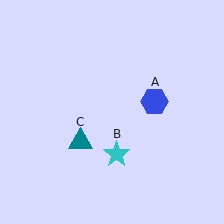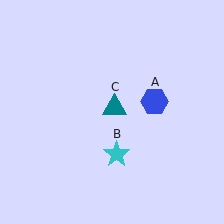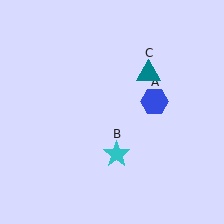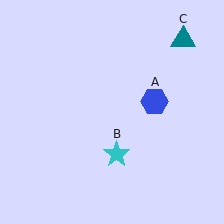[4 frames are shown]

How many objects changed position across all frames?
1 object changed position: teal triangle (object C).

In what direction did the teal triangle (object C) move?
The teal triangle (object C) moved up and to the right.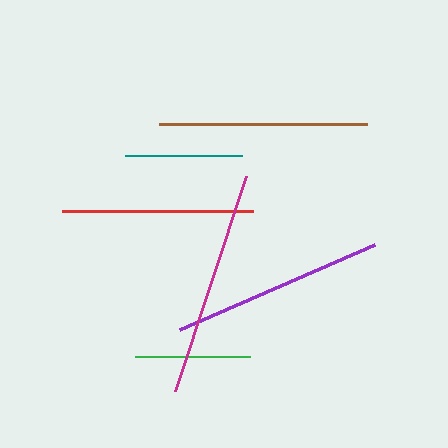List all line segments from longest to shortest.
From longest to shortest: magenta, purple, brown, red, teal, green.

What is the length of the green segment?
The green segment is approximately 114 pixels long.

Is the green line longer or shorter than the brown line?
The brown line is longer than the green line.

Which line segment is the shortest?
The green line is the shortest at approximately 114 pixels.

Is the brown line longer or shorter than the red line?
The brown line is longer than the red line.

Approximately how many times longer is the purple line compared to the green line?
The purple line is approximately 1.9 times the length of the green line.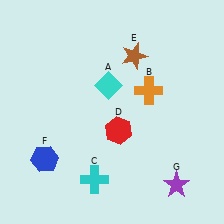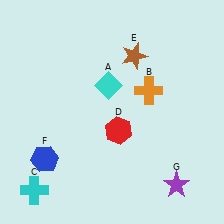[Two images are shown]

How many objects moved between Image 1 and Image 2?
1 object moved between the two images.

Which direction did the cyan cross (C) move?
The cyan cross (C) moved left.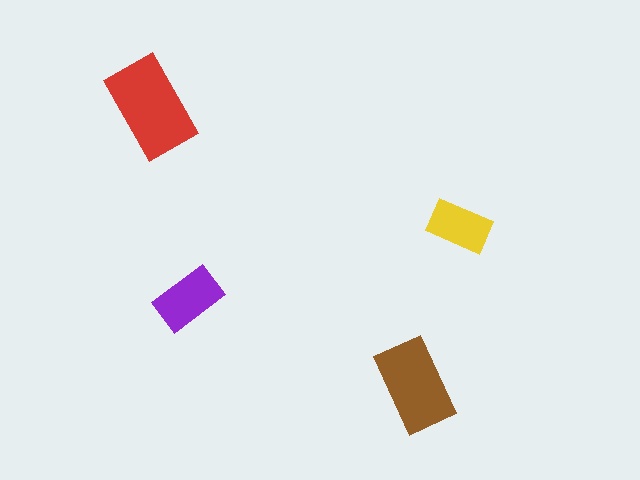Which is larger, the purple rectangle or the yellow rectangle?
The purple one.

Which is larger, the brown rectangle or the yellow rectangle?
The brown one.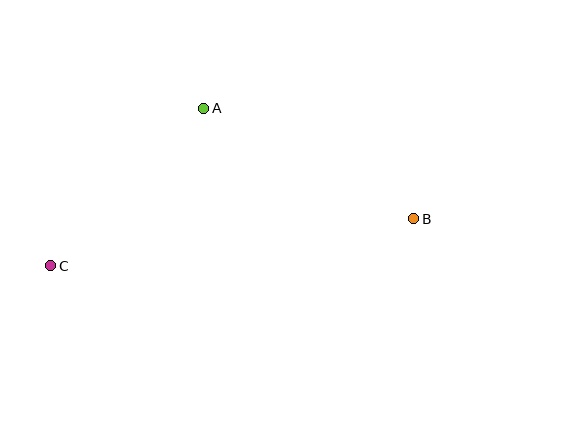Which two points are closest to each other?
Points A and C are closest to each other.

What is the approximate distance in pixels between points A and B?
The distance between A and B is approximately 237 pixels.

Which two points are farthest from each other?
Points B and C are farthest from each other.